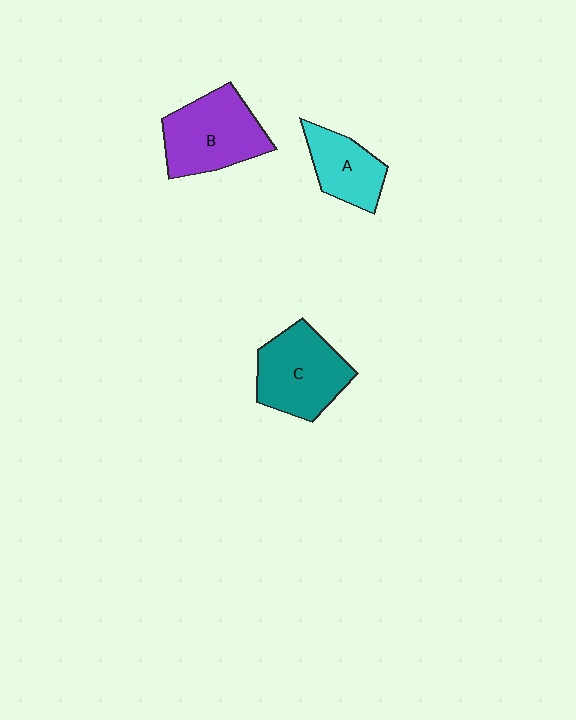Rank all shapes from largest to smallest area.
From largest to smallest: B (purple), C (teal), A (cyan).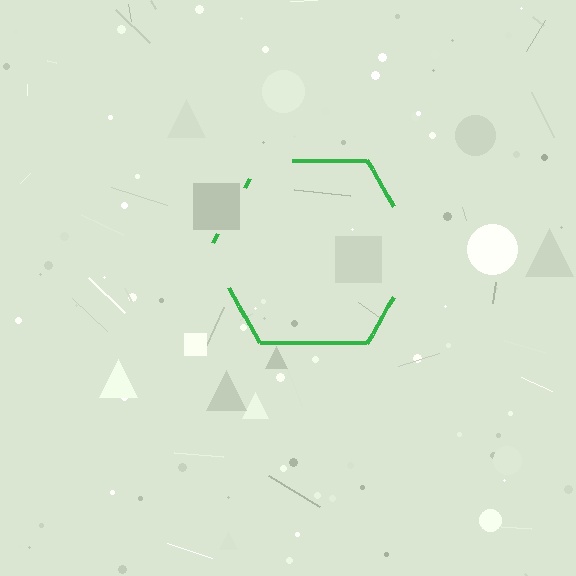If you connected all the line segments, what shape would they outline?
They would outline a hexagon.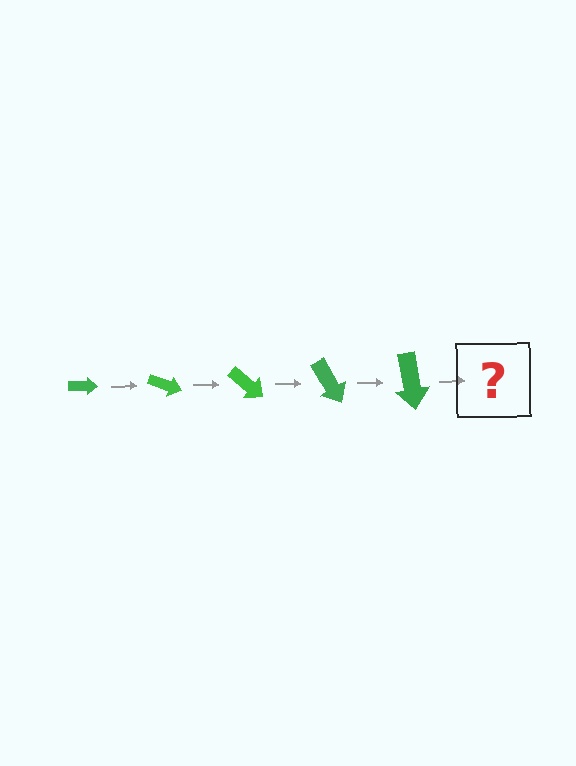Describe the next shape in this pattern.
It should be an arrow, larger than the previous one and rotated 100 degrees from the start.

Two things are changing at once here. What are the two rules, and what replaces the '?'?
The two rules are that the arrow grows larger each step and it rotates 20 degrees each step. The '?' should be an arrow, larger than the previous one and rotated 100 degrees from the start.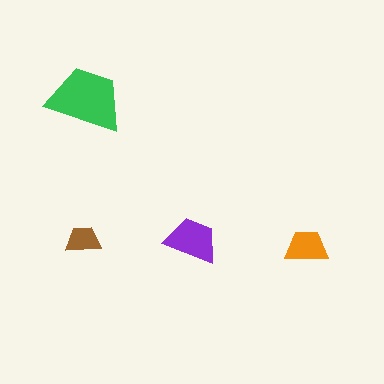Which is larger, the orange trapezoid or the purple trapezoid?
The purple one.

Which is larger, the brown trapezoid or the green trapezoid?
The green one.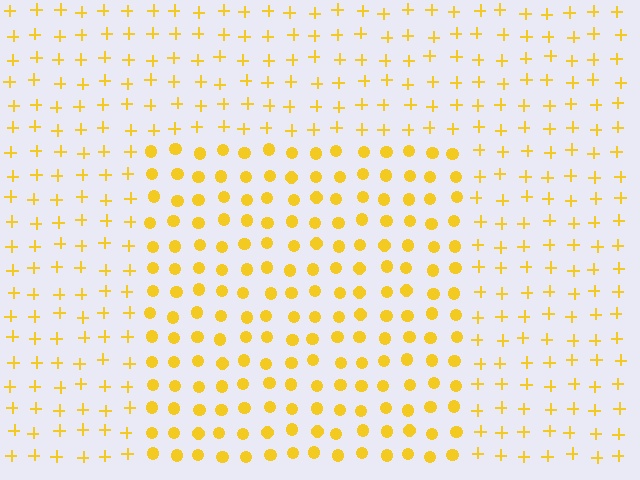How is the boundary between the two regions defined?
The boundary is defined by a change in element shape: circles inside vs. plus signs outside. All elements share the same color and spacing.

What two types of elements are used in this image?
The image uses circles inside the rectangle region and plus signs outside it.